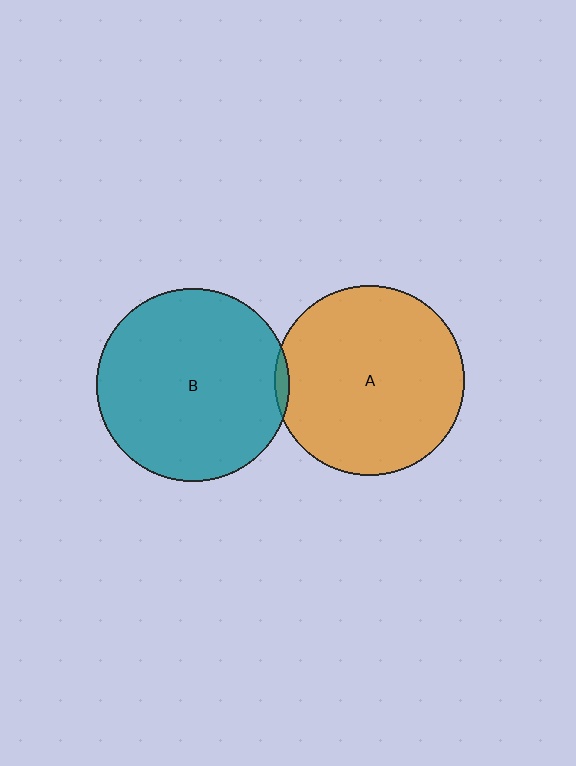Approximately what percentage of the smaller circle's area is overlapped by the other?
Approximately 5%.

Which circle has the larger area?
Circle B (teal).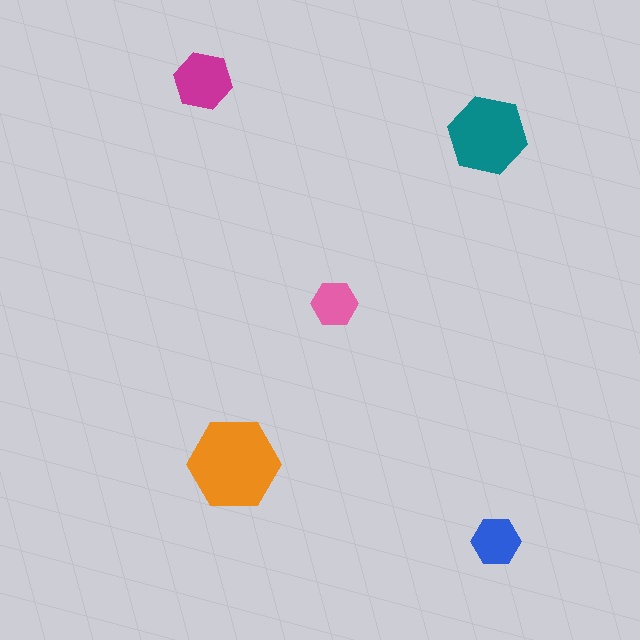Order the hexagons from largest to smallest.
the orange one, the teal one, the magenta one, the blue one, the pink one.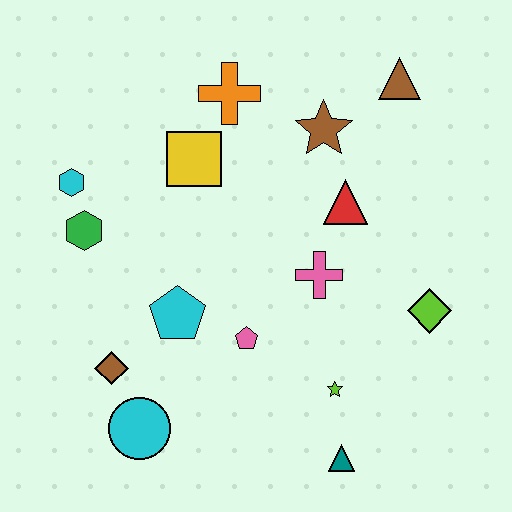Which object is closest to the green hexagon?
The cyan hexagon is closest to the green hexagon.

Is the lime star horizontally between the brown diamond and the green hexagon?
No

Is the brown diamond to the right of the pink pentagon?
No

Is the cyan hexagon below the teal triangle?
No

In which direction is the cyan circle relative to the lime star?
The cyan circle is to the left of the lime star.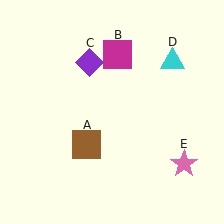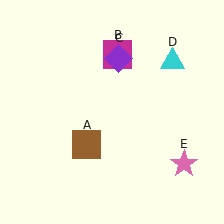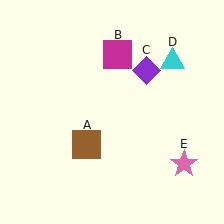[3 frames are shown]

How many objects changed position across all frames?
1 object changed position: purple diamond (object C).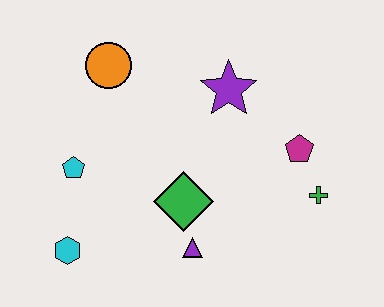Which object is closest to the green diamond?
The purple triangle is closest to the green diamond.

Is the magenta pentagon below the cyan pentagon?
No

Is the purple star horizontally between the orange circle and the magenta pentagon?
Yes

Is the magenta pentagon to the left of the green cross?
Yes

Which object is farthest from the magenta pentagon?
The cyan hexagon is farthest from the magenta pentagon.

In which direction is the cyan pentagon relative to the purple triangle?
The cyan pentagon is to the left of the purple triangle.